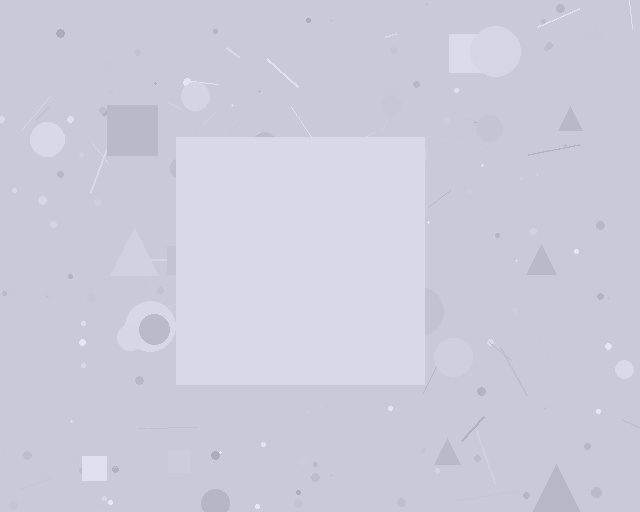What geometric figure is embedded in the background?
A square is embedded in the background.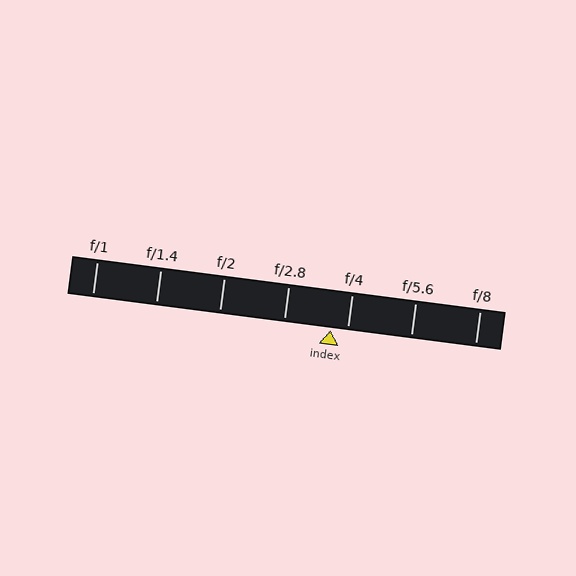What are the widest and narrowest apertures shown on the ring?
The widest aperture shown is f/1 and the narrowest is f/8.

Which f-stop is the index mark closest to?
The index mark is closest to f/4.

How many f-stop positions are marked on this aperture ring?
There are 7 f-stop positions marked.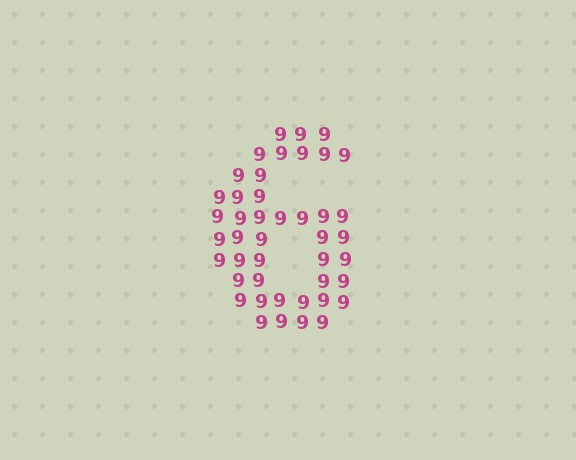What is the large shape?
The large shape is the digit 6.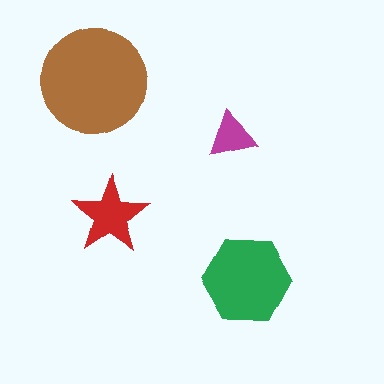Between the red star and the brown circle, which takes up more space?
The brown circle.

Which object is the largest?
The brown circle.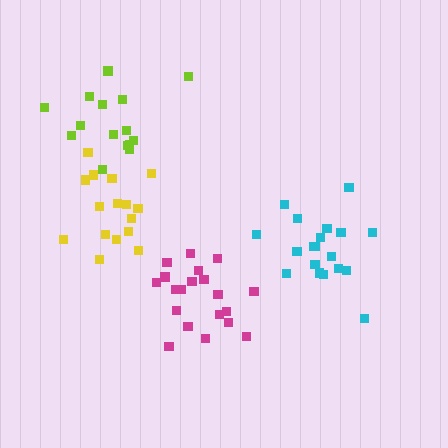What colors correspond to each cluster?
The clusters are colored: magenta, lime, cyan, yellow.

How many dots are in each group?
Group 1: 20 dots, Group 2: 15 dots, Group 3: 19 dots, Group 4: 16 dots (70 total).